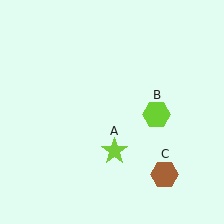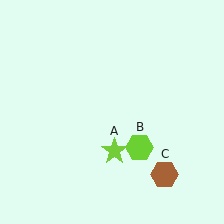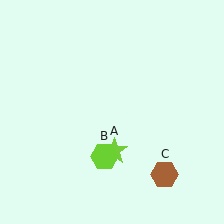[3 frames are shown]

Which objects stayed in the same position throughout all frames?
Lime star (object A) and brown hexagon (object C) remained stationary.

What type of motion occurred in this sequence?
The lime hexagon (object B) rotated clockwise around the center of the scene.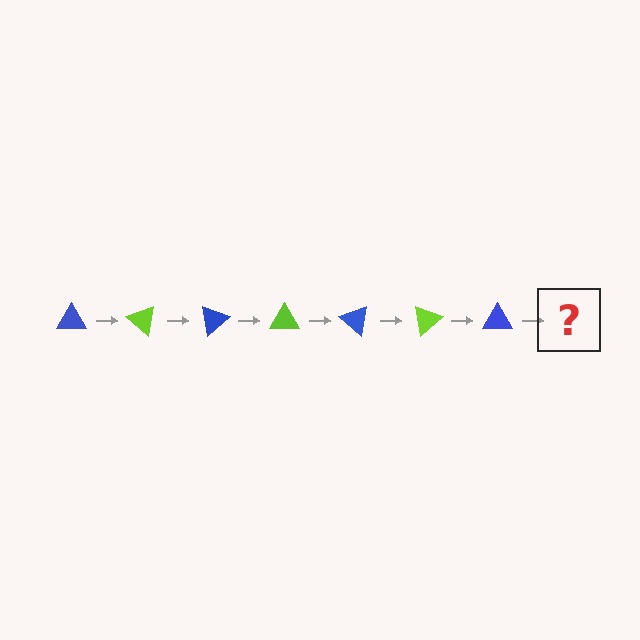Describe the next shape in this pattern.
It should be a lime triangle, rotated 280 degrees from the start.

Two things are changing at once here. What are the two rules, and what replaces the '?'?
The two rules are that it rotates 40 degrees each step and the color cycles through blue and lime. The '?' should be a lime triangle, rotated 280 degrees from the start.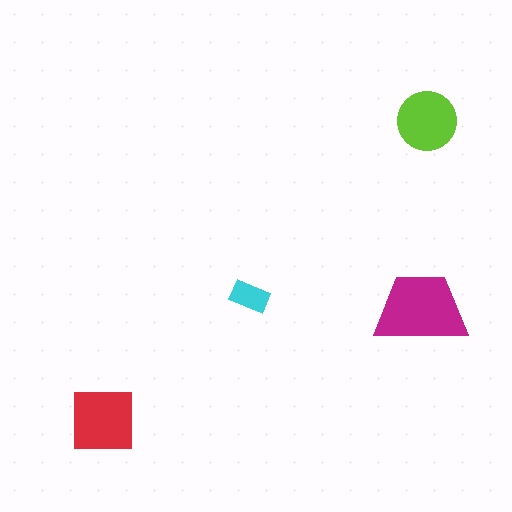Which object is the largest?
The magenta trapezoid.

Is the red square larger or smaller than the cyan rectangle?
Larger.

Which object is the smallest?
The cyan rectangle.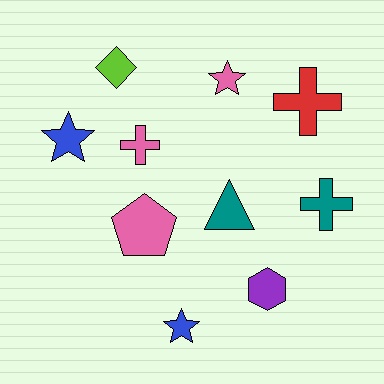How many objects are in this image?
There are 10 objects.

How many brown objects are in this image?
There are no brown objects.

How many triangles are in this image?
There is 1 triangle.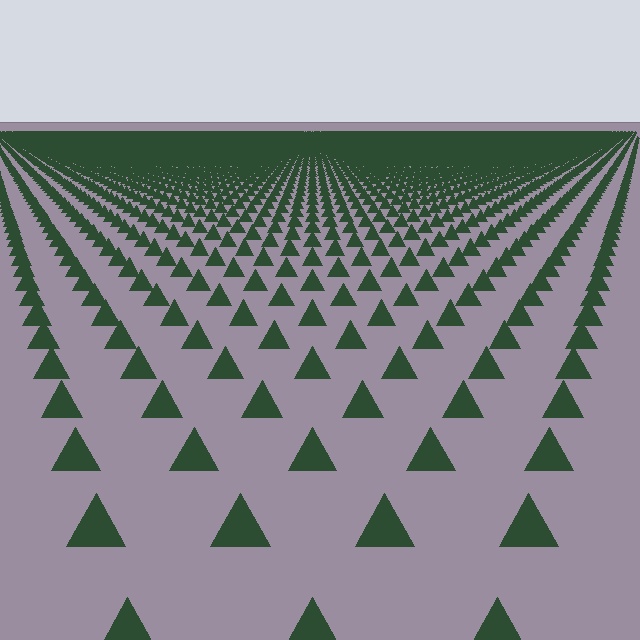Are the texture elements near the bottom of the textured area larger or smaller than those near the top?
Larger. Near the bottom, elements are closer to the viewer and appear at a bigger on-screen size.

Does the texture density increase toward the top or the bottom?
Density increases toward the top.